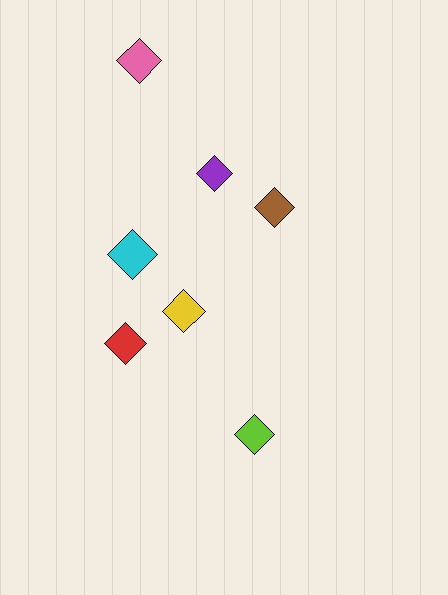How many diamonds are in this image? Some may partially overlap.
There are 7 diamonds.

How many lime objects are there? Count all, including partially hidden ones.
There is 1 lime object.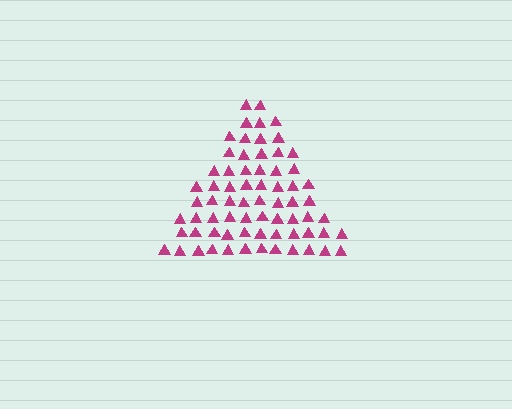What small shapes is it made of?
It is made of small triangles.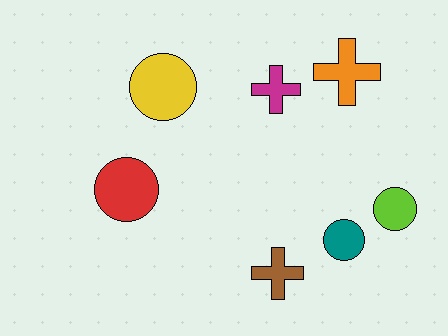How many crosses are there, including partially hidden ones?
There are 3 crosses.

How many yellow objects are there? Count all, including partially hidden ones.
There is 1 yellow object.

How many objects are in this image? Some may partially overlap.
There are 7 objects.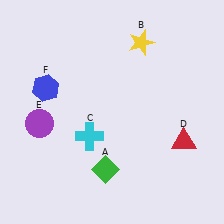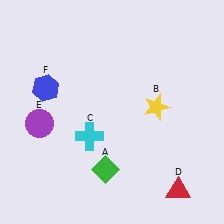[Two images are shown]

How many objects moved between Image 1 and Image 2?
2 objects moved between the two images.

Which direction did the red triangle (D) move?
The red triangle (D) moved down.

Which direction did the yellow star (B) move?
The yellow star (B) moved down.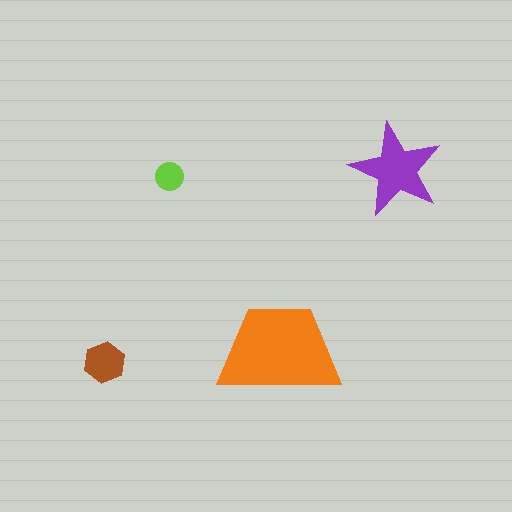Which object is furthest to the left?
The brown hexagon is leftmost.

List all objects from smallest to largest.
The lime circle, the brown hexagon, the purple star, the orange trapezoid.